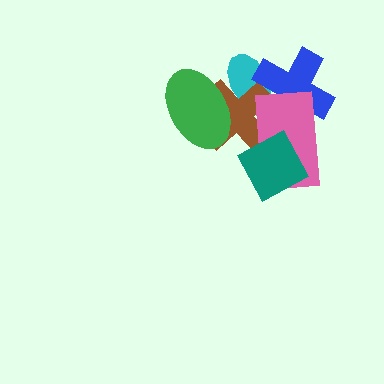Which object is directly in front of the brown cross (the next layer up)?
The blue cross is directly in front of the brown cross.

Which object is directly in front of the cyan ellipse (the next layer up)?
The brown cross is directly in front of the cyan ellipse.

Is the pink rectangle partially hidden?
Yes, it is partially covered by another shape.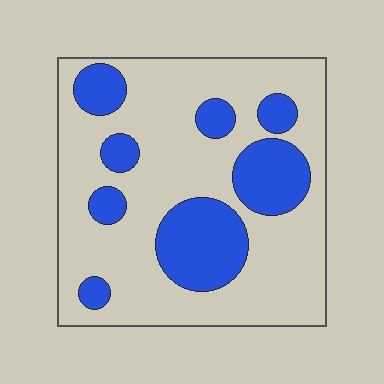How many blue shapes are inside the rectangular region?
8.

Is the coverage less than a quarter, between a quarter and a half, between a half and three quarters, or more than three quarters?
Between a quarter and a half.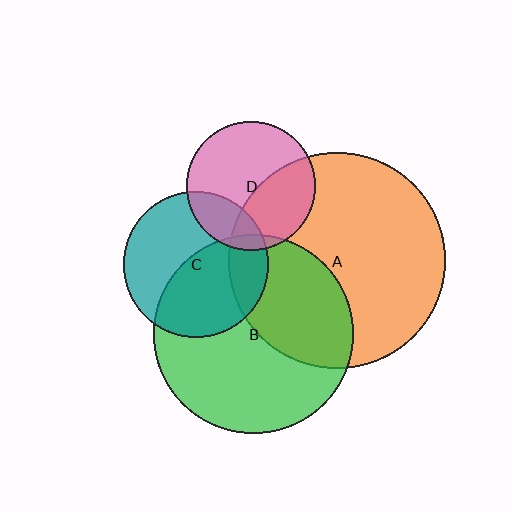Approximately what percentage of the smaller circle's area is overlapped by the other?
Approximately 50%.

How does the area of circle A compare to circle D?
Approximately 2.8 times.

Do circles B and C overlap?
Yes.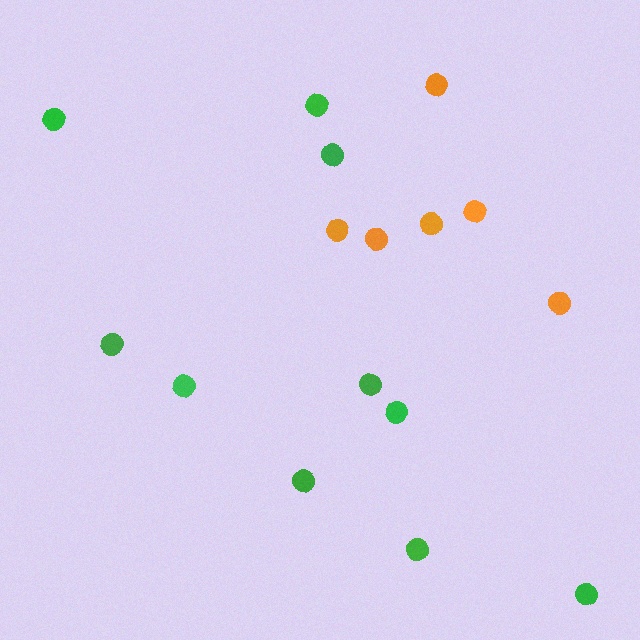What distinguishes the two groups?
There are 2 groups: one group of orange circles (6) and one group of green circles (10).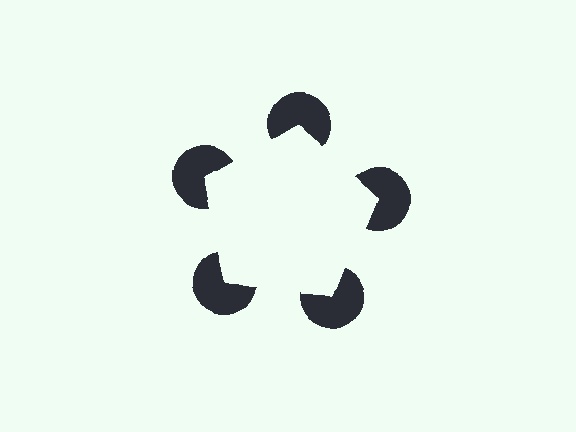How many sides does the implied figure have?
5 sides.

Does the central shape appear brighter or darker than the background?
It typically appears slightly brighter than the background, even though no actual brightness change is drawn.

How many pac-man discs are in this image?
There are 5 — one at each vertex of the illusory pentagon.